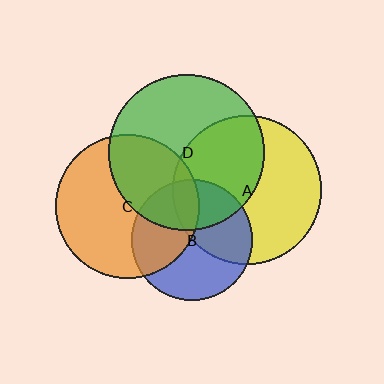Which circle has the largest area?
Circle D (green).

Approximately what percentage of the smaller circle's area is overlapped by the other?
Approximately 40%.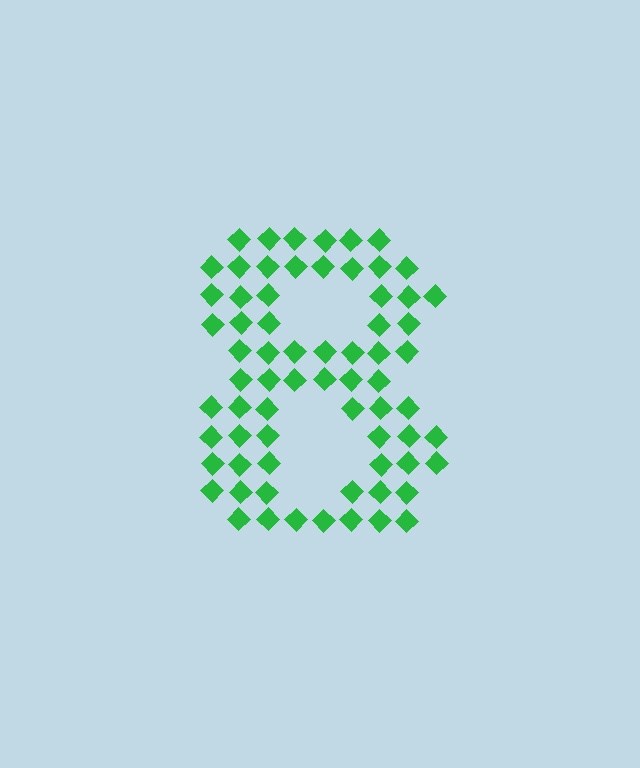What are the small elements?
The small elements are diamonds.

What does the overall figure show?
The overall figure shows the digit 8.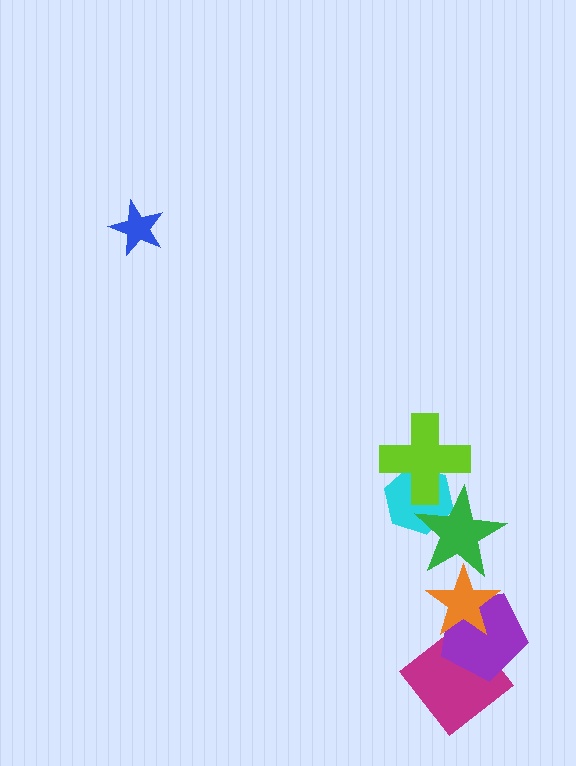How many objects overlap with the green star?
3 objects overlap with the green star.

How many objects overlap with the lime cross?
2 objects overlap with the lime cross.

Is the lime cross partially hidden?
No, no other shape covers it.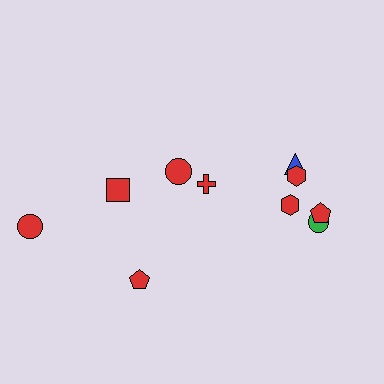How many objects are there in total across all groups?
There are 10 objects.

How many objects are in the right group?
There are 6 objects.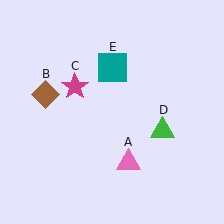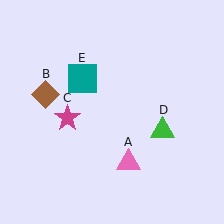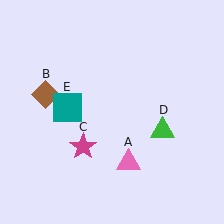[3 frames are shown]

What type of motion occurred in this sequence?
The magenta star (object C), teal square (object E) rotated counterclockwise around the center of the scene.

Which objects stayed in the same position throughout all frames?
Pink triangle (object A) and brown diamond (object B) and green triangle (object D) remained stationary.